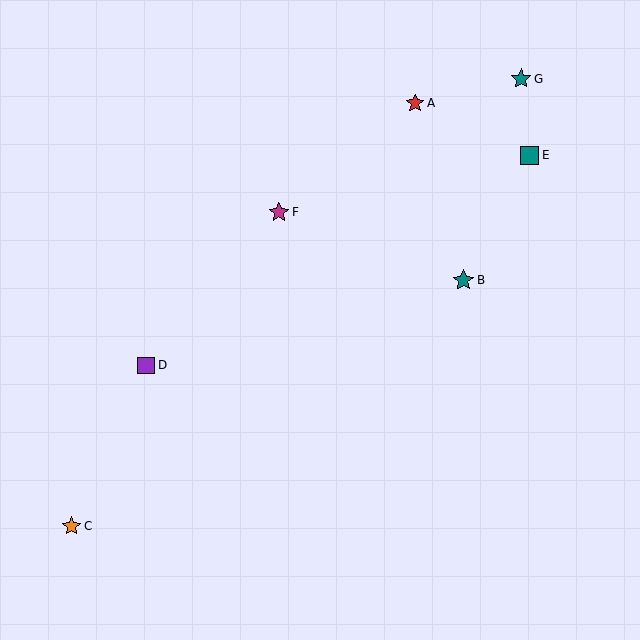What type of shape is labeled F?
Shape F is a magenta star.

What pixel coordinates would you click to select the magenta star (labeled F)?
Click at (279, 212) to select the magenta star F.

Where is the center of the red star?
The center of the red star is at (415, 103).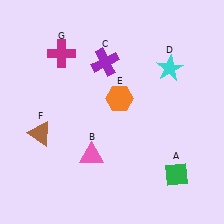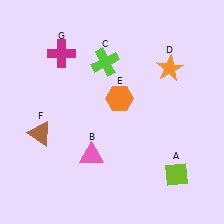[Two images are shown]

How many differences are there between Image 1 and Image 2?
There are 3 differences between the two images.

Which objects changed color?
A changed from green to lime. C changed from purple to lime. D changed from cyan to orange.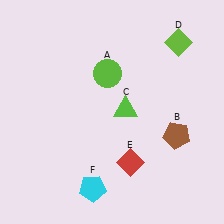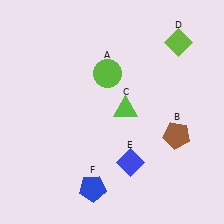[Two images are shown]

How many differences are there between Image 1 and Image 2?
There are 2 differences between the two images.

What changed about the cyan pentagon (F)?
In Image 1, F is cyan. In Image 2, it changed to blue.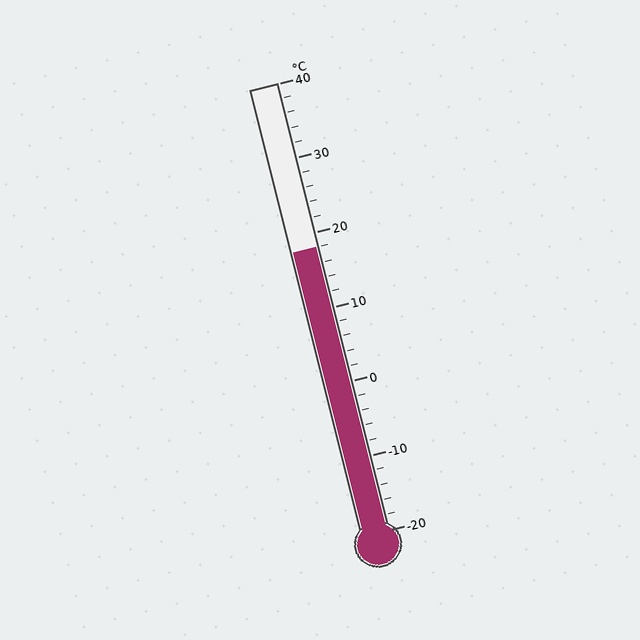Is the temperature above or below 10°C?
The temperature is above 10°C.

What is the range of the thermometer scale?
The thermometer scale ranges from -20°C to 40°C.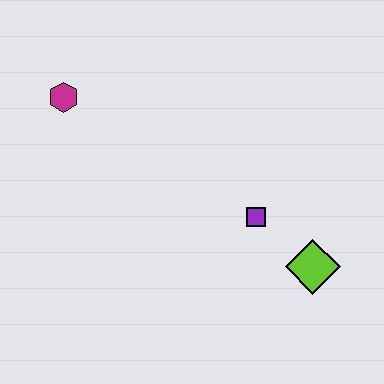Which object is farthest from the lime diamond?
The magenta hexagon is farthest from the lime diamond.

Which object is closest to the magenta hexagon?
The purple square is closest to the magenta hexagon.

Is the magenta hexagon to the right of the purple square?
No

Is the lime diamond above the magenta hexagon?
No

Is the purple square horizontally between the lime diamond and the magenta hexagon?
Yes